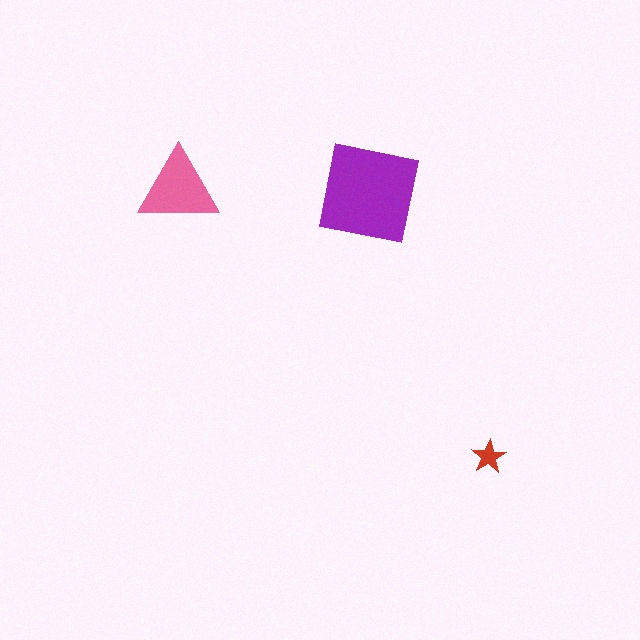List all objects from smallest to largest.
The red star, the pink triangle, the purple square.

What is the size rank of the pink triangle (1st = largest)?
2nd.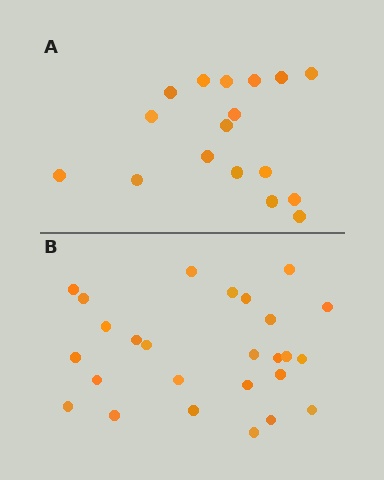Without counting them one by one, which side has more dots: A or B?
Region B (the bottom region) has more dots.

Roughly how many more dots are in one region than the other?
Region B has roughly 8 or so more dots than region A.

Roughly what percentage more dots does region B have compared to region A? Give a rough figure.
About 55% more.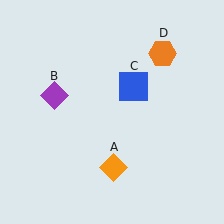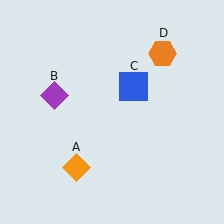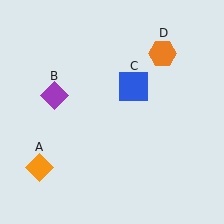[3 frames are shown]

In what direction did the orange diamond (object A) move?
The orange diamond (object A) moved left.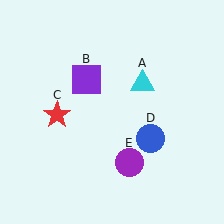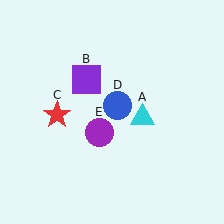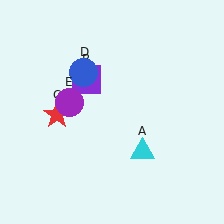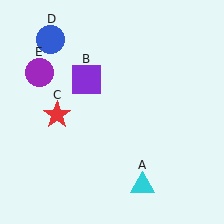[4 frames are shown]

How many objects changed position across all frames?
3 objects changed position: cyan triangle (object A), blue circle (object D), purple circle (object E).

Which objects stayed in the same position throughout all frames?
Purple square (object B) and red star (object C) remained stationary.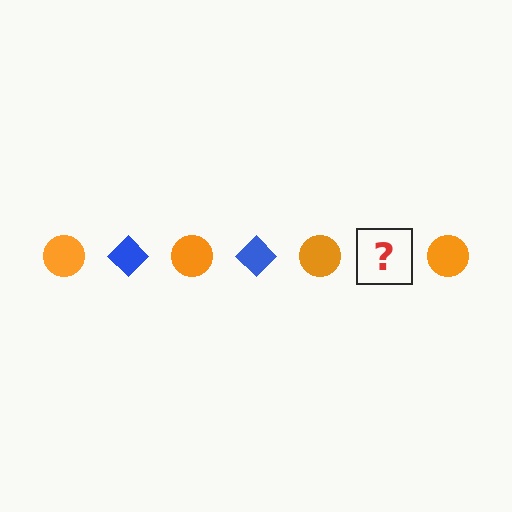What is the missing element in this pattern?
The missing element is a blue diamond.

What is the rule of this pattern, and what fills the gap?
The rule is that the pattern alternates between orange circle and blue diamond. The gap should be filled with a blue diamond.